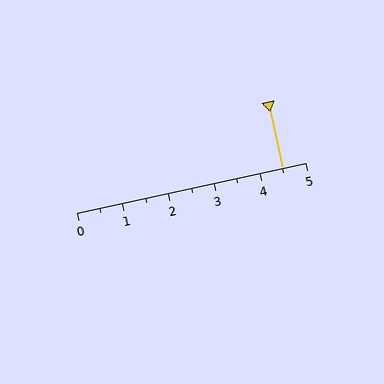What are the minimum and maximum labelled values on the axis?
The axis runs from 0 to 5.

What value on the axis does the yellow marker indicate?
The marker indicates approximately 4.5.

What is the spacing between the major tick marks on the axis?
The major ticks are spaced 1 apart.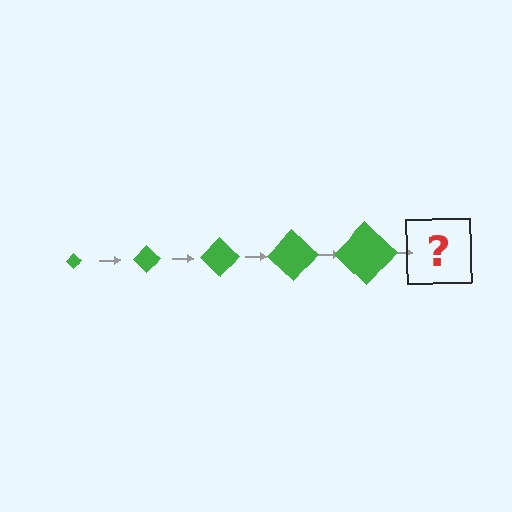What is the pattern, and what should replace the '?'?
The pattern is that the diamond gets progressively larger each step. The '?' should be a green diamond, larger than the previous one.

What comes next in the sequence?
The next element should be a green diamond, larger than the previous one.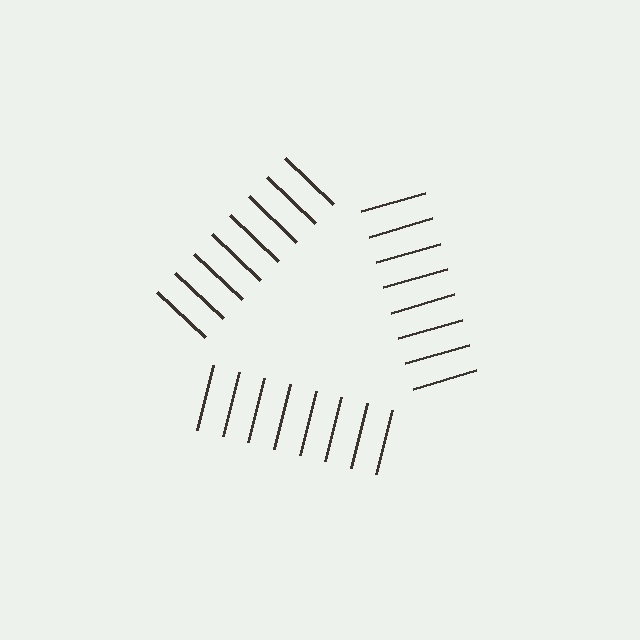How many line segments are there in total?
24 — 8 along each of the 3 edges.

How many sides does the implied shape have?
3 sides — the line-ends trace a triangle.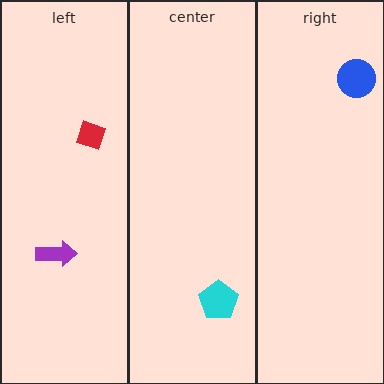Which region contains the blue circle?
The right region.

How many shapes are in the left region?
2.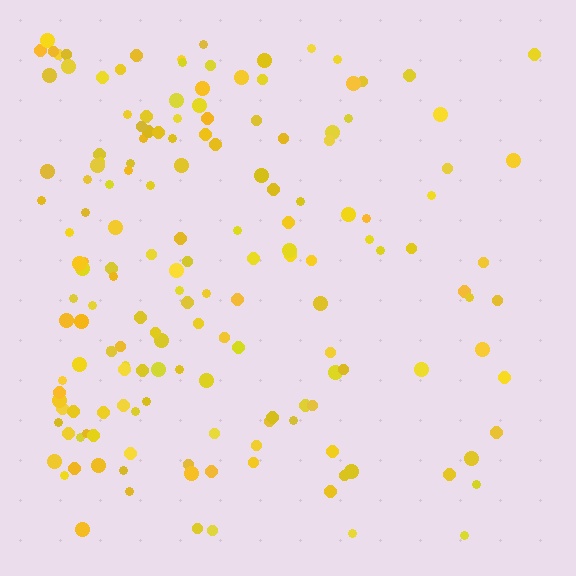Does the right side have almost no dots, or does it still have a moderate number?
Still a moderate number, just noticeably fewer than the left.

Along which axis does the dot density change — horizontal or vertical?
Horizontal.